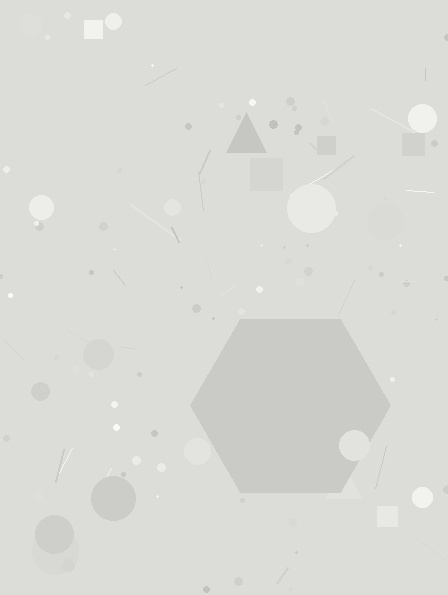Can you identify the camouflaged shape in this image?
The camouflaged shape is a hexagon.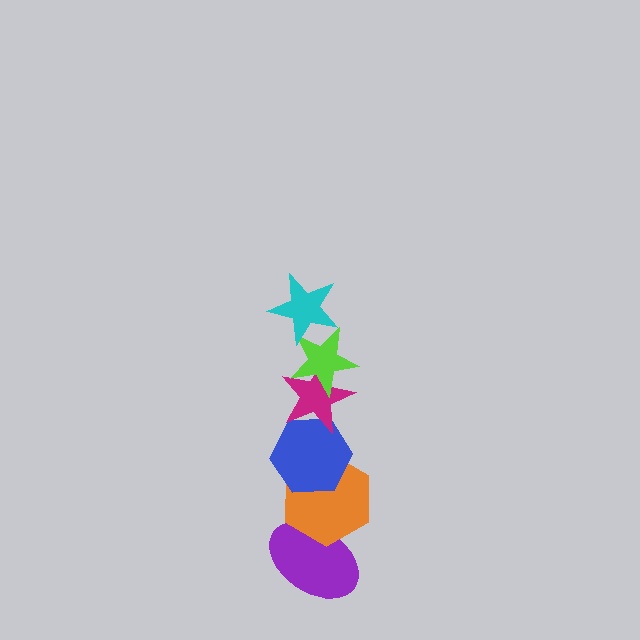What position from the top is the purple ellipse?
The purple ellipse is 6th from the top.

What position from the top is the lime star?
The lime star is 2nd from the top.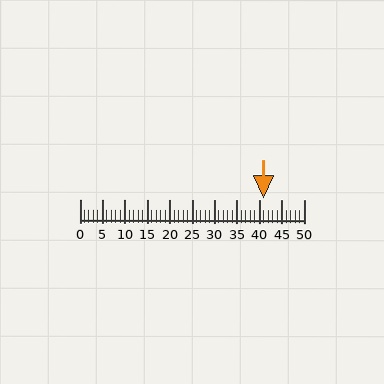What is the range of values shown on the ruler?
The ruler shows values from 0 to 50.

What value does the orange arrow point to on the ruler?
The orange arrow points to approximately 41.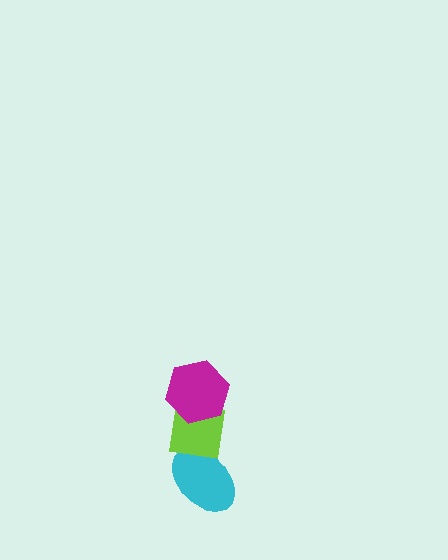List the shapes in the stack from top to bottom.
From top to bottom: the magenta hexagon, the lime square, the cyan ellipse.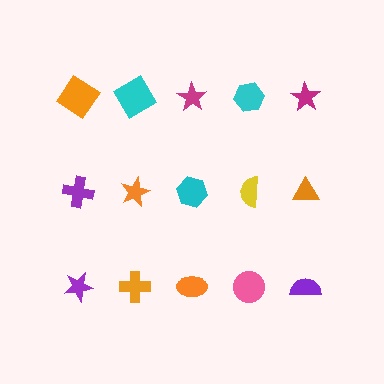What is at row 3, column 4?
A pink circle.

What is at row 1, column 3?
A magenta star.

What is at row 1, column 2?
A cyan diamond.